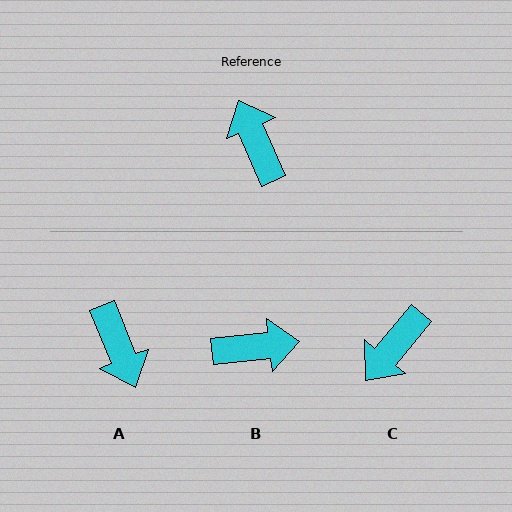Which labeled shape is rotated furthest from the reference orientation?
A, about 179 degrees away.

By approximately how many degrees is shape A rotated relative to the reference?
Approximately 179 degrees counter-clockwise.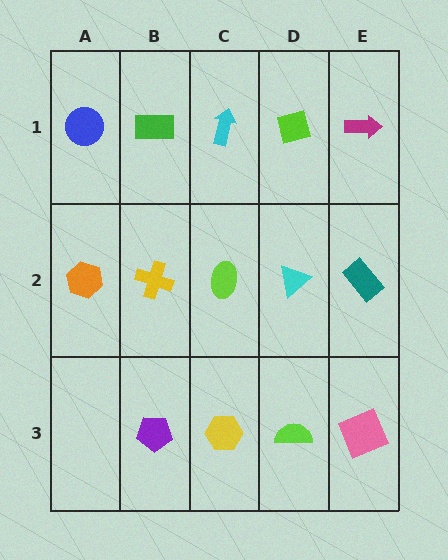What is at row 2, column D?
A cyan triangle.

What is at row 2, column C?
A lime ellipse.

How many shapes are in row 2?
5 shapes.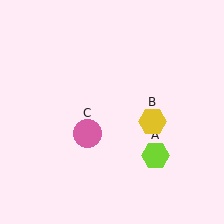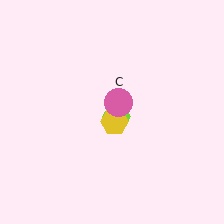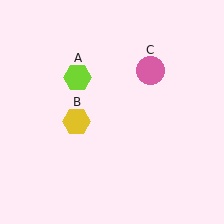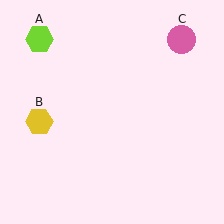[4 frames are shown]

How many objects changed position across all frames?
3 objects changed position: lime hexagon (object A), yellow hexagon (object B), pink circle (object C).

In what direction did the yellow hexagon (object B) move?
The yellow hexagon (object B) moved left.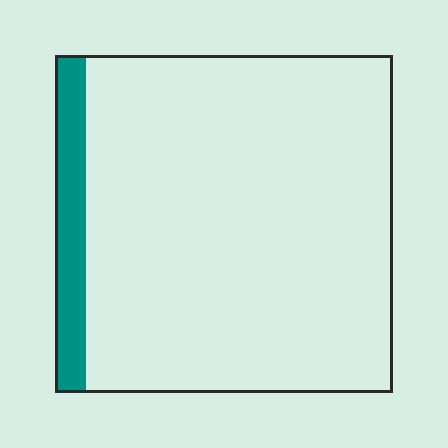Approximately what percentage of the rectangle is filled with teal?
Approximately 10%.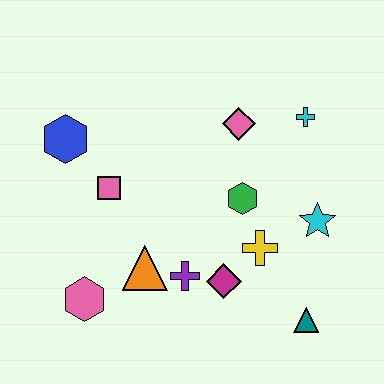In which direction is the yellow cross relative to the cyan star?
The yellow cross is to the left of the cyan star.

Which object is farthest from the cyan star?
The blue hexagon is farthest from the cyan star.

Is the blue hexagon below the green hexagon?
No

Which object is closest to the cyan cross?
The pink diamond is closest to the cyan cross.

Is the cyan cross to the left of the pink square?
No